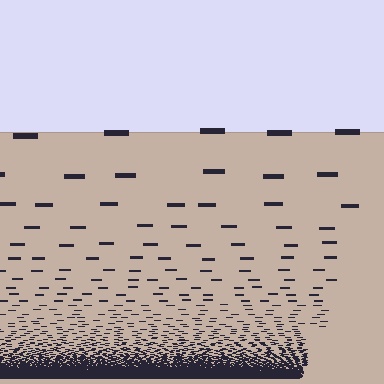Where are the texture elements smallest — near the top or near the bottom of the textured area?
Near the bottom.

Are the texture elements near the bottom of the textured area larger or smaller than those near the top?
Smaller. The gradient is inverted — elements near the bottom are smaller and denser.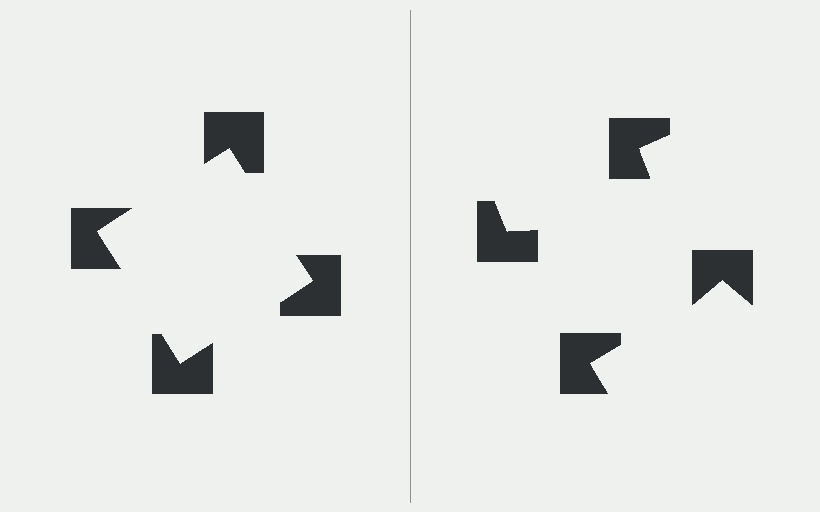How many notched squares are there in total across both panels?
8 — 4 on each side.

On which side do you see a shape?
An illusory square appears on the left side. On the right side the wedge cuts are rotated, so no coherent shape forms.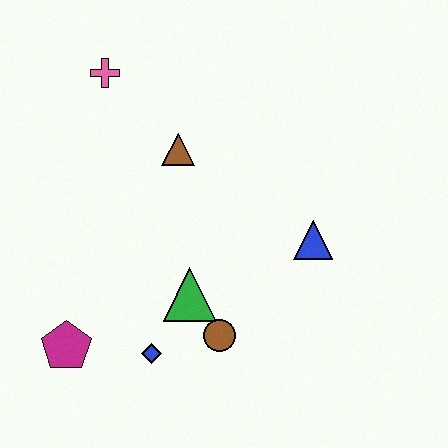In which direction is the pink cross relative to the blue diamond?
The pink cross is above the blue diamond.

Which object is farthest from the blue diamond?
The pink cross is farthest from the blue diamond.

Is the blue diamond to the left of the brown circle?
Yes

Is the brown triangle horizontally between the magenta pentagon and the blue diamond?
No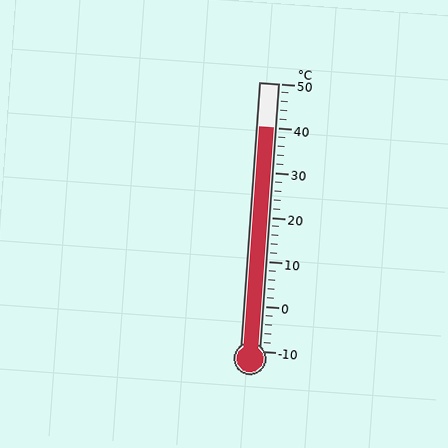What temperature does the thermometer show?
The thermometer shows approximately 40°C.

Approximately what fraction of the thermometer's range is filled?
The thermometer is filled to approximately 85% of its range.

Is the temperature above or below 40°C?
The temperature is at 40°C.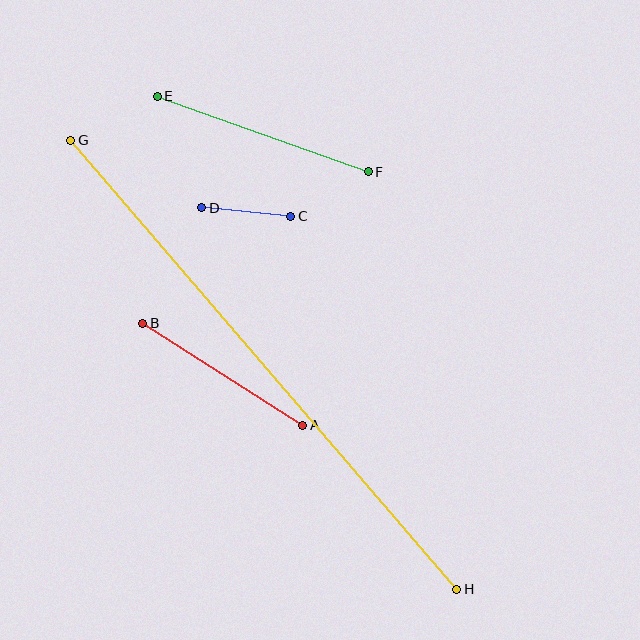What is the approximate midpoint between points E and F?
The midpoint is at approximately (263, 134) pixels.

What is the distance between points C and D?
The distance is approximately 89 pixels.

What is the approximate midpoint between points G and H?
The midpoint is at approximately (264, 365) pixels.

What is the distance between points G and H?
The distance is approximately 592 pixels.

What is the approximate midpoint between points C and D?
The midpoint is at approximately (246, 212) pixels.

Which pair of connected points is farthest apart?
Points G and H are farthest apart.